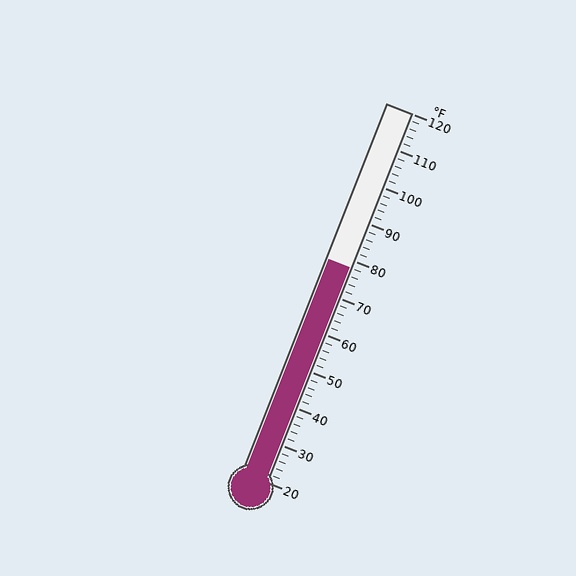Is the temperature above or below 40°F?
The temperature is above 40°F.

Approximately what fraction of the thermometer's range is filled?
The thermometer is filled to approximately 60% of its range.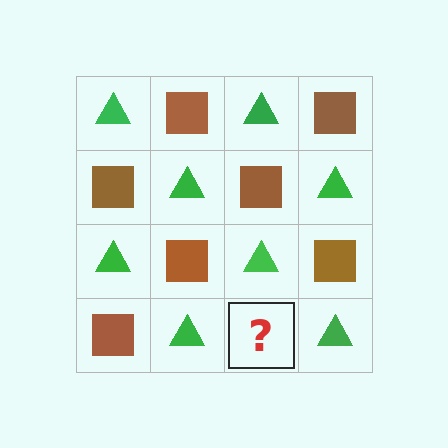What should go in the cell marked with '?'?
The missing cell should contain a brown square.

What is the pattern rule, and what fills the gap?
The rule is that it alternates green triangle and brown square in a checkerboard pattern. The gap should be filled with a brown square.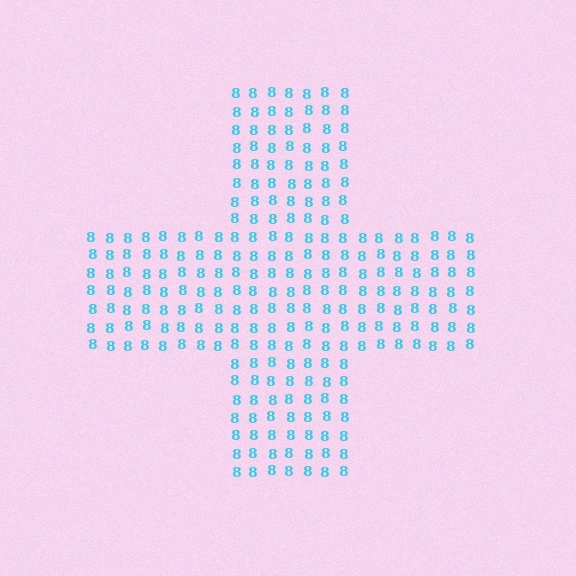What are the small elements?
The small elements are digit 8's.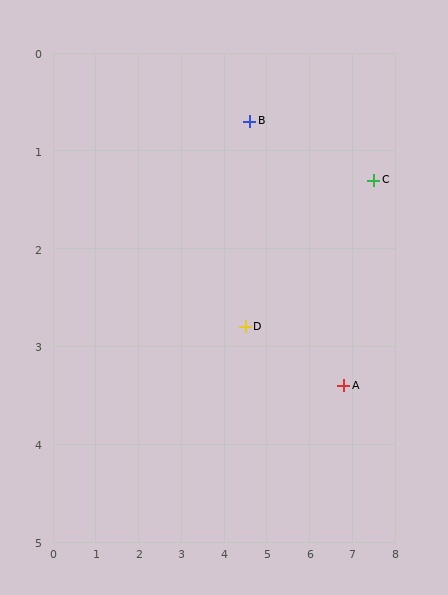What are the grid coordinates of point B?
Point B is at approximately (4.6, 0.7).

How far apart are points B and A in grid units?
Points B and A are about 3.5 grid units apart.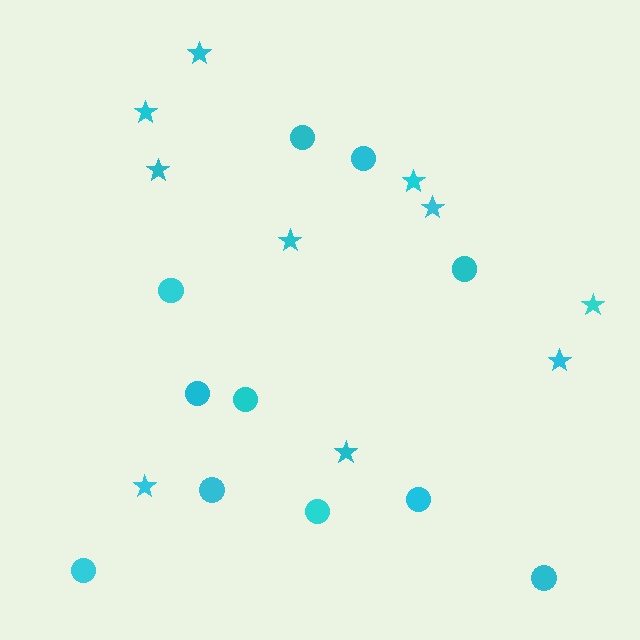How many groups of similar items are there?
There are 2 groups: one group of circles (11) and one group of stars (10).